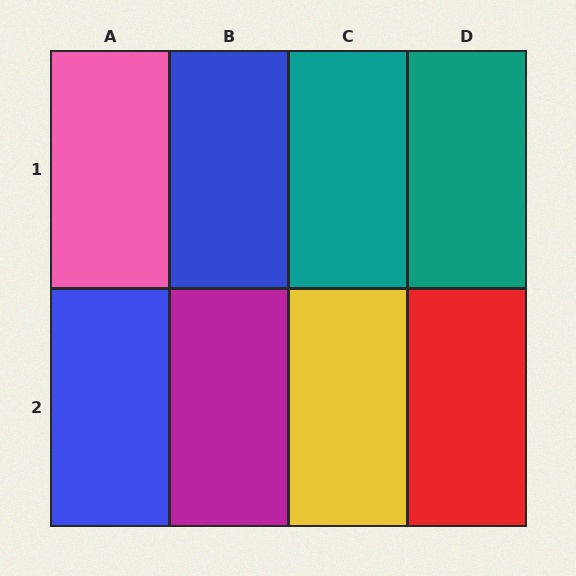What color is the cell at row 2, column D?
Red.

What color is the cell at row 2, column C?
Yellow.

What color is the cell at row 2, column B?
Magenta.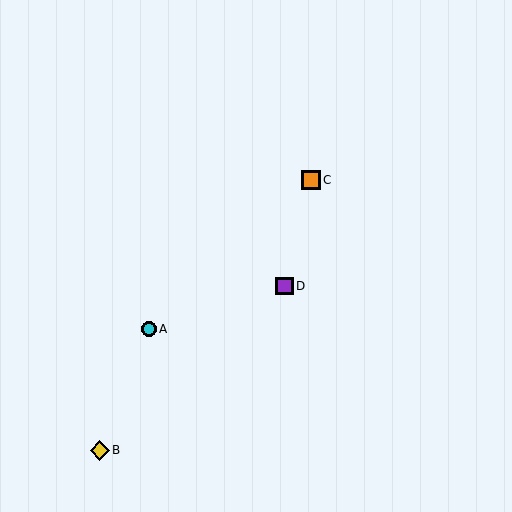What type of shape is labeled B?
Shape B is a yellow diamond.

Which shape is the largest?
The yellow diamond (labeled B) is the largest.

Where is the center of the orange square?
The center of the orange square is at (311, 180).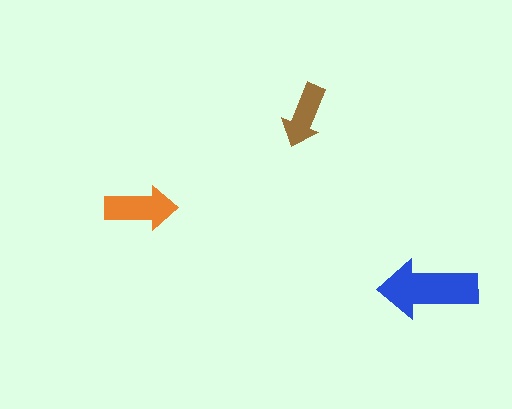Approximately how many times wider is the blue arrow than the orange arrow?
About 1.5 times wider.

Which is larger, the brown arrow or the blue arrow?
The blue one.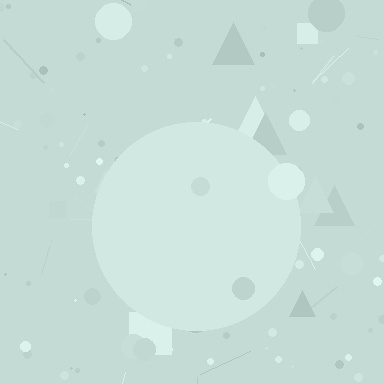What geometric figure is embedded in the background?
A circle is embedded in the background.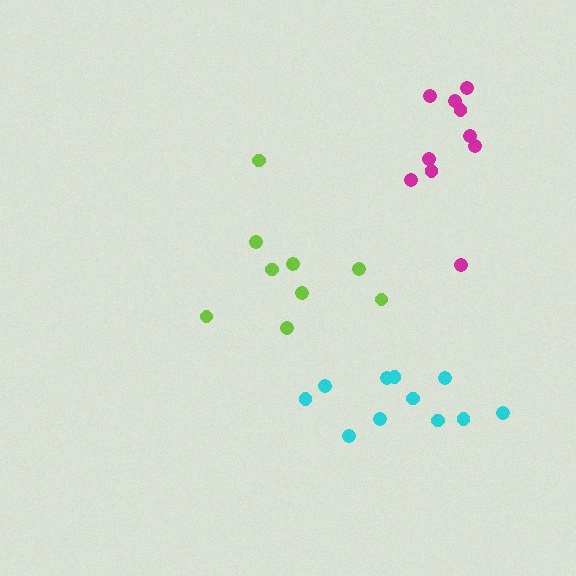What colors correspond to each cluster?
The clusters are colored: lime, magenta, cyan.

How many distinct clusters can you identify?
There are 3 distinct clusters.